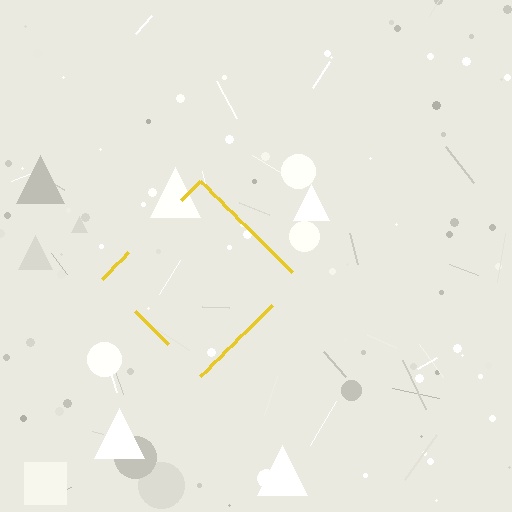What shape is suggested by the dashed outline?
The dashed outline suggests a diamond.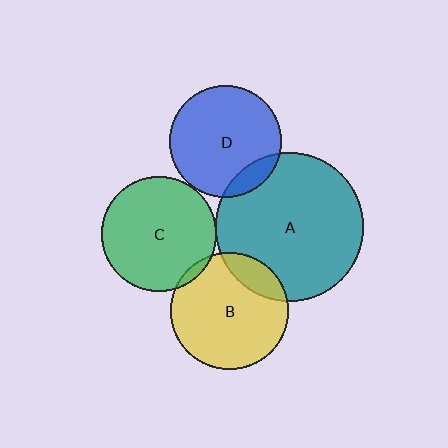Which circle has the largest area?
Circle A (teal).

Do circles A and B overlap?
Yes.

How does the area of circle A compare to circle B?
Approximately 1.6 times.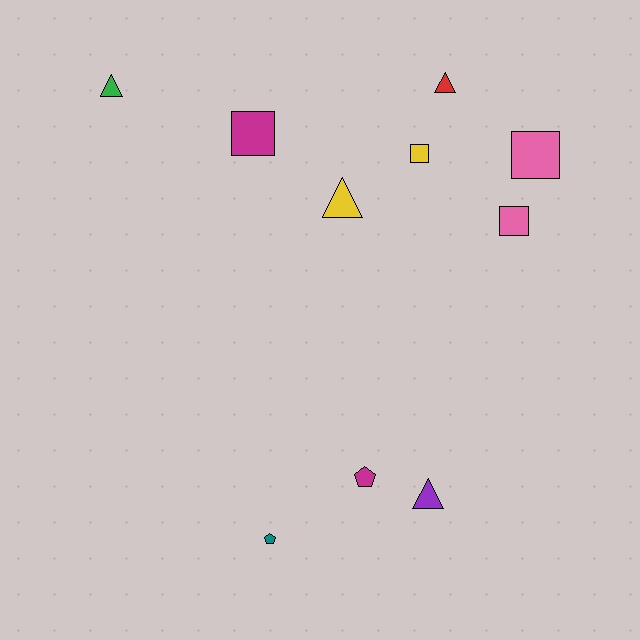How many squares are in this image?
There are 4 squares.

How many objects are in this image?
There are 10 objects.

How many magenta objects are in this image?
There are 2 magenta objects.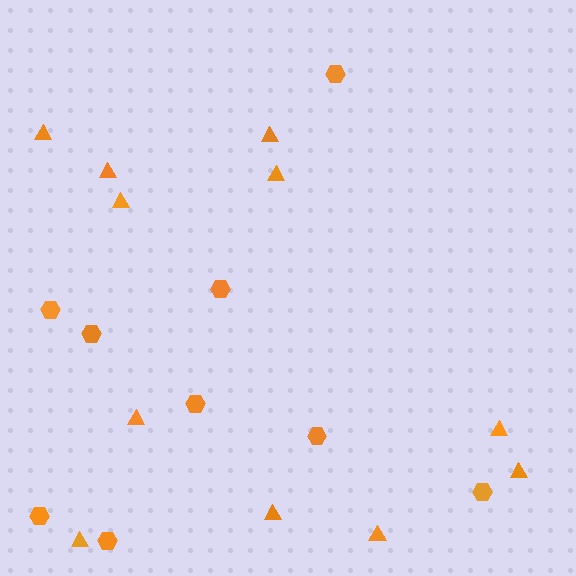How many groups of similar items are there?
There are 2 groups: one group of hexagons (9) and one group of triangles (11).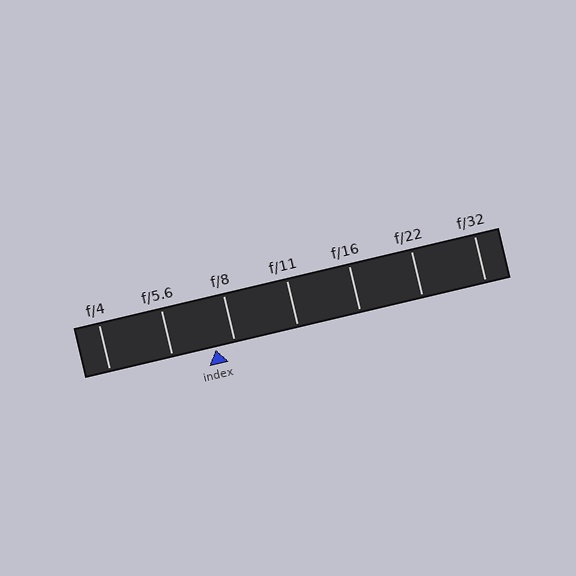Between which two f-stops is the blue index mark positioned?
The index mark is between f/5.6 and f/8.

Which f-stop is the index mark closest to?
The index mark is closest to f/8.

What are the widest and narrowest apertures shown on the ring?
The widest aperture shown is f/4 and the narrowest is f/32.